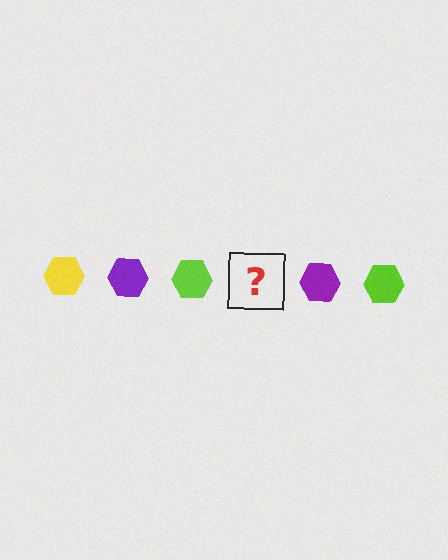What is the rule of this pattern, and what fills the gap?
The rule is that the pattern cycles through yellow, purple, lime hexagons. The gap should be filled with a yellow hexagon.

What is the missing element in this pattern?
The missing element is a yellow hexagon.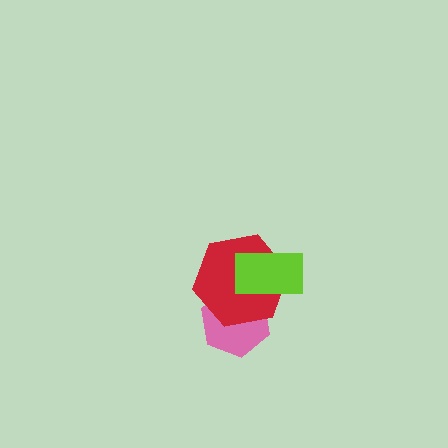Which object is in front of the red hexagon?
The lime rectangle is in front of the red hexagon.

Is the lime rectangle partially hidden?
No, no other shape covers it.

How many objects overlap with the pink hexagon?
2 objects overlap with the pink hexagon.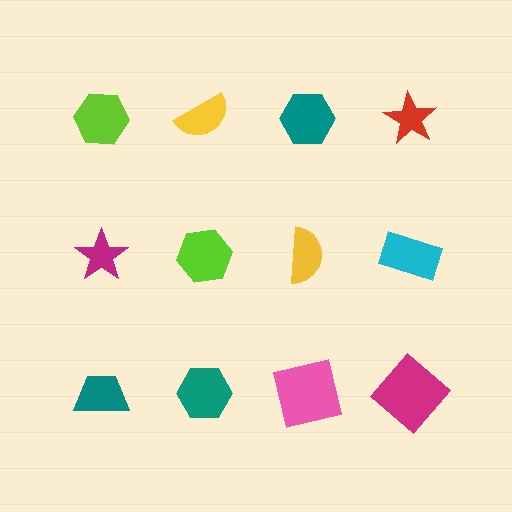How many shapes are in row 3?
4 shapes.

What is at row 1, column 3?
A teal hexagon.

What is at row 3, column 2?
A teal hexagon.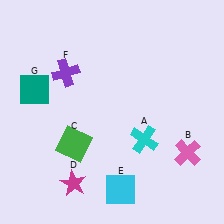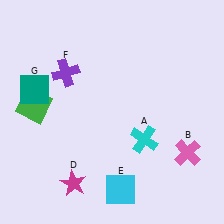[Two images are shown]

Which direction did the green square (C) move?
The green square (C) moved left.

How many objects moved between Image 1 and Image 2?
1 object moved between the two images.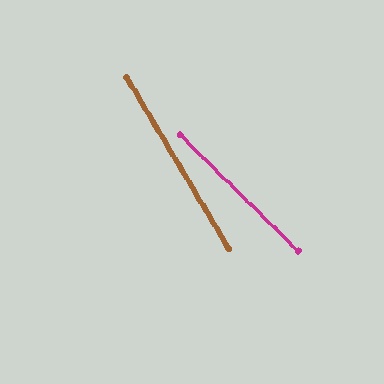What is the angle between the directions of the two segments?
Approximately 15 degrees.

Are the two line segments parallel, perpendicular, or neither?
Neither parallel nor perpendicular — they differ by about 15°.